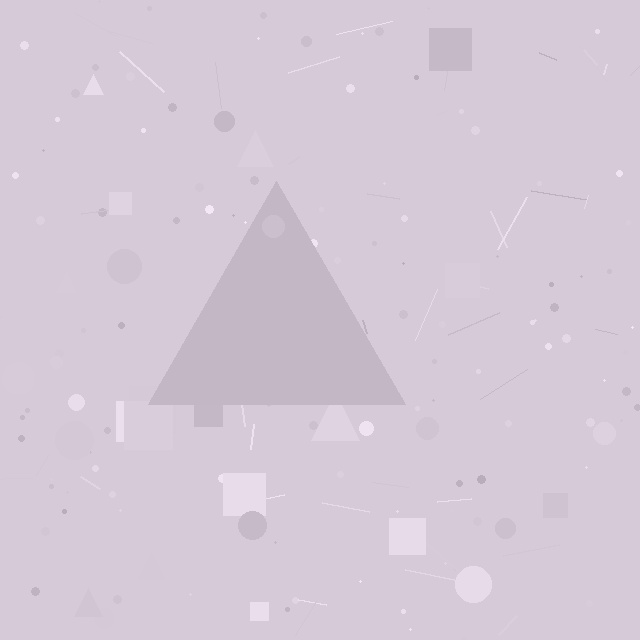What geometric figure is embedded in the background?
A triangle is embedded in the background.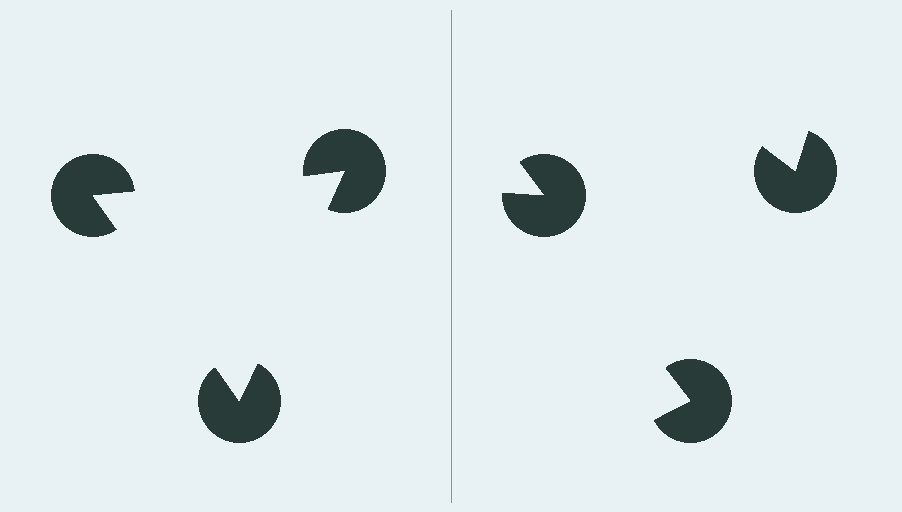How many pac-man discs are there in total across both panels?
6 — 3 on each side.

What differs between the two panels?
The pac-man discs are positioned identically on both sides; only the wedge orientations differ. On the left they align to a triangle; on the right they are misaligned.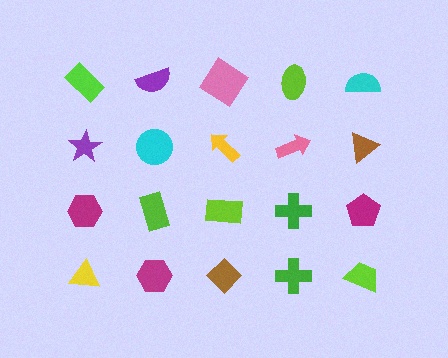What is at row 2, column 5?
A brown triangle.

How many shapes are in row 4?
5 shapes.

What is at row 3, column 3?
A lime rectangle.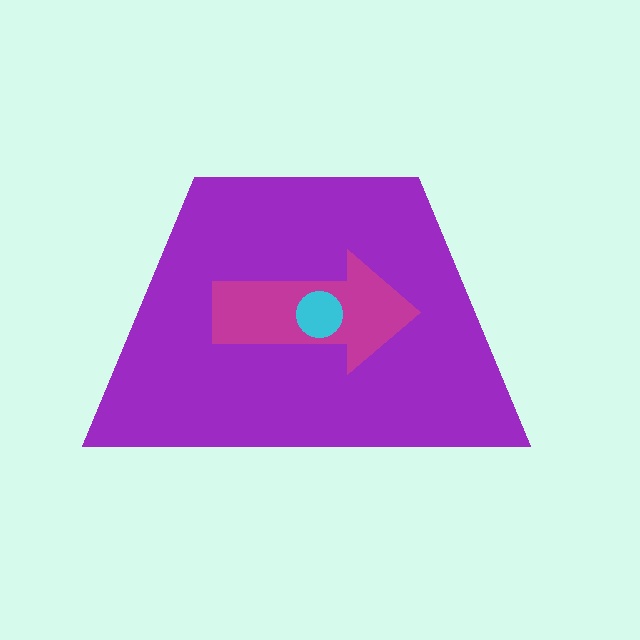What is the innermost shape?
The cyan circle.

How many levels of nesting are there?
3.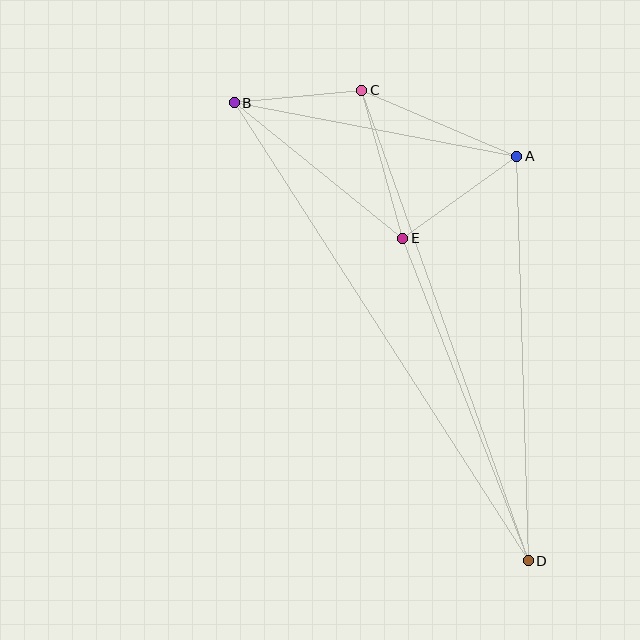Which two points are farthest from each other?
Points B and D are farthest from each other.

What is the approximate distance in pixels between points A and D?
The distance between A and D is approximately 405 pixels.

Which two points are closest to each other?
Points B and C are closest to each other.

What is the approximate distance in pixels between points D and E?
The distance between D and E is approximately 346 pixels.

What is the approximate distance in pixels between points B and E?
The distance between B and E is approximately 216 pixels.